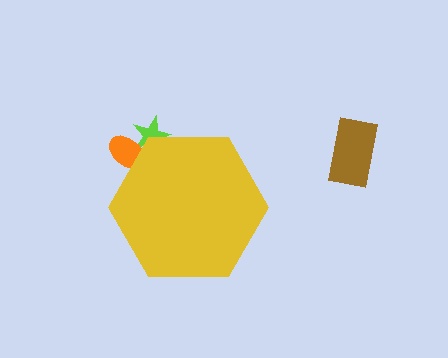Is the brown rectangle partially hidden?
No, the brown rectangle is fully visible.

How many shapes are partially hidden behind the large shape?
2 shapes are partially hidden.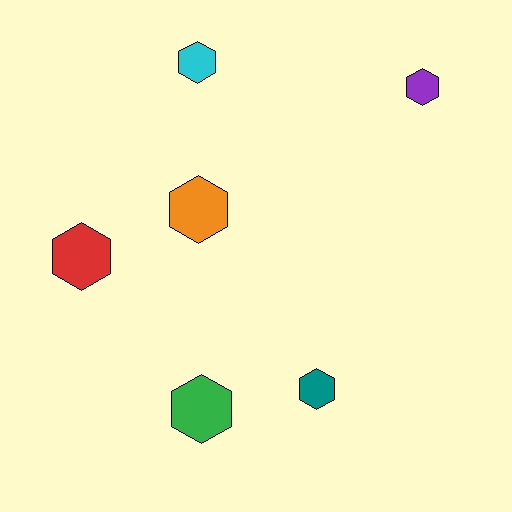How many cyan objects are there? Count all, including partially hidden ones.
There is 1 cyan object.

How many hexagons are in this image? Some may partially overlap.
There are 6 hexagons.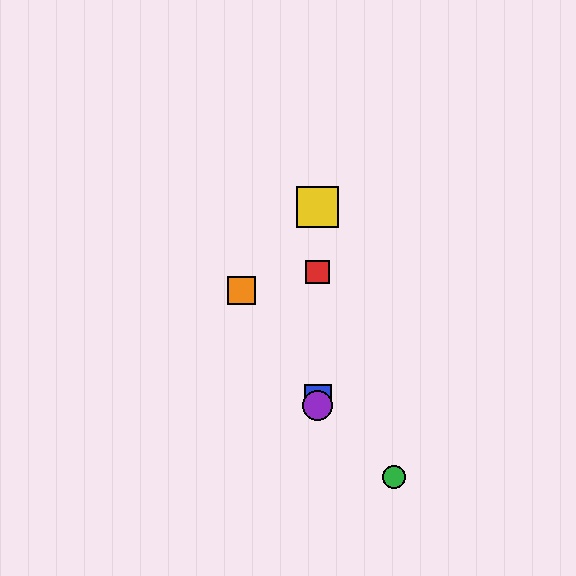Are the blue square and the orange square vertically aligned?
No, the blue square is at x≈318 and the orange square is at x≈242.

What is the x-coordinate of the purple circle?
The purple circle is at x≈318.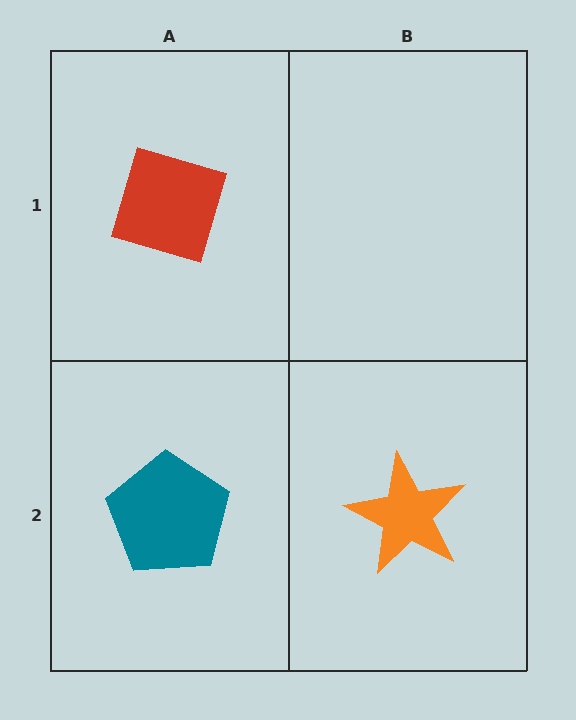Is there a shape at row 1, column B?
No, that cell is empty.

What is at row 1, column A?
A red diamond.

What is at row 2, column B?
An orange star.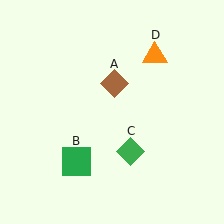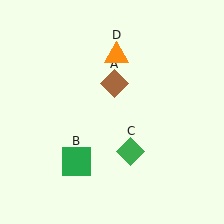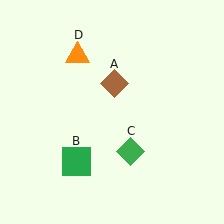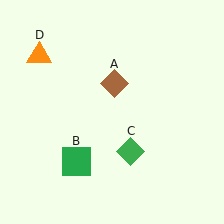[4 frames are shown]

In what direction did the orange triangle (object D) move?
The orange triangle (object D) moved left.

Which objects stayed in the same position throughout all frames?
Brown diamond (object A) and green square (object B) and green diamond (object C) remained stationary.